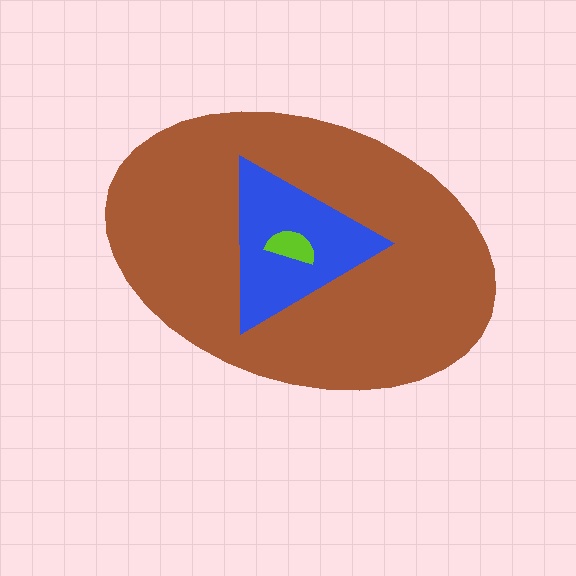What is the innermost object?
The lime semicircle.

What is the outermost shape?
The brown ellipse.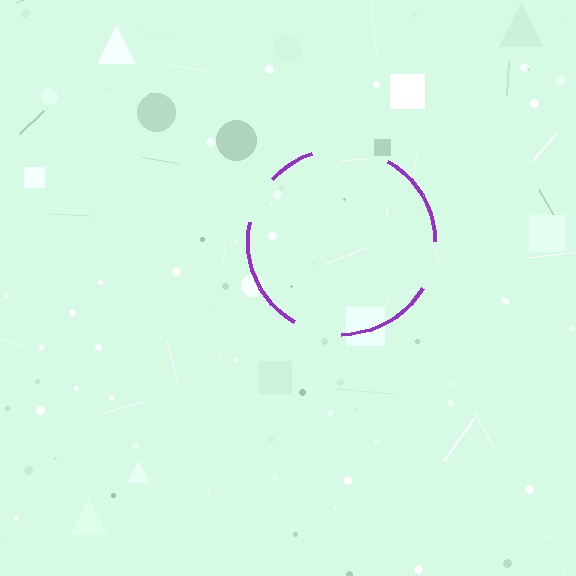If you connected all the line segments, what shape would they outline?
They would outline a circle.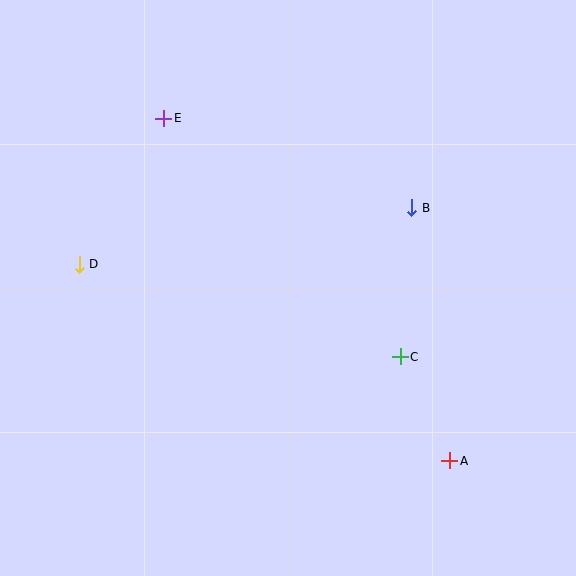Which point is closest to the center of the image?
Point C at (400, 357) is closest to the center.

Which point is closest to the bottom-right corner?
Point A is closest to the bottom-right corner.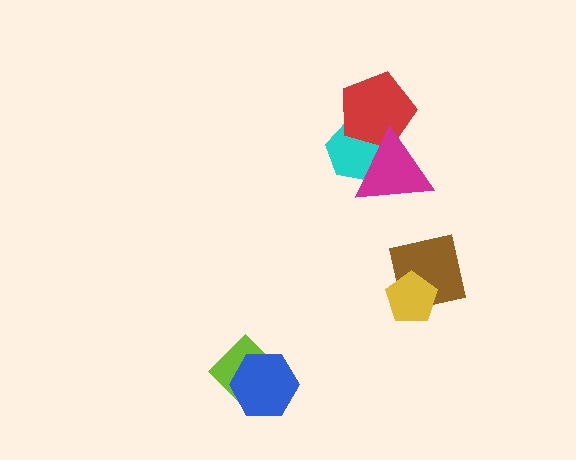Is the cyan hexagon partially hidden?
Yes, it is partially covered by another shape.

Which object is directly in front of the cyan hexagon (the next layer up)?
The red pentagon is directly in front of the cyan hexagon.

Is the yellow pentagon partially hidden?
No, no other shape covers it.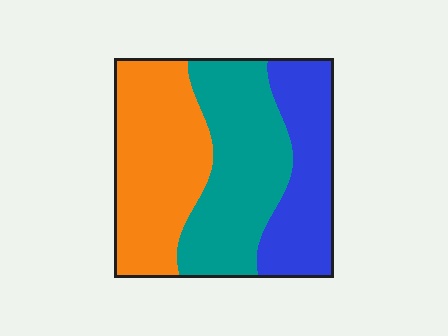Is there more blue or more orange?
Orange.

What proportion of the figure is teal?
Teal covers 36% of the figure.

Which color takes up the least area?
Blue, at roughly 25%.